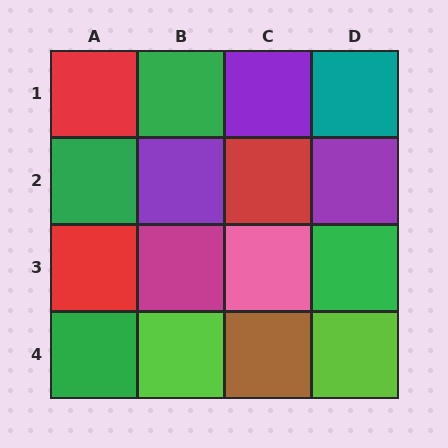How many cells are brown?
1 cell is brown.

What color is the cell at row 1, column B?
Green.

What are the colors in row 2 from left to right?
Green, purple, red, purple.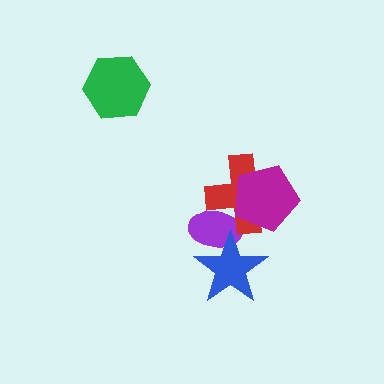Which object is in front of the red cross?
The magenta pentagon is in front of the red cross.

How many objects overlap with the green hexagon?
0 objects overlap with the green hexagon.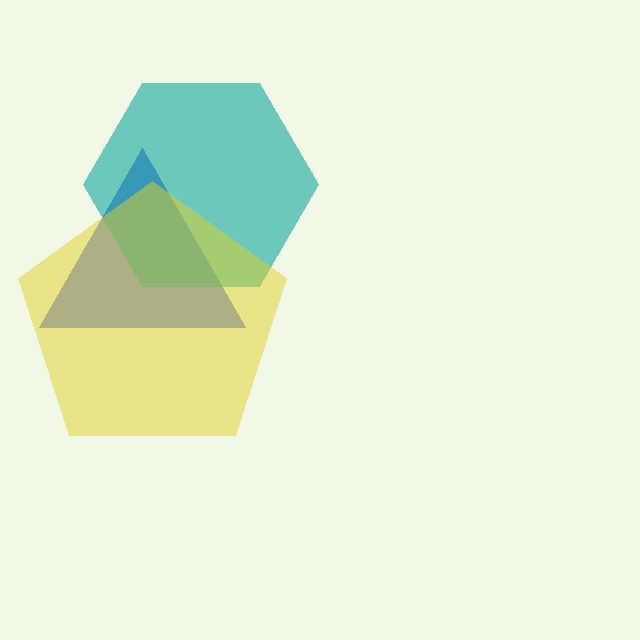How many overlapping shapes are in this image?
There are 3 overlapping shapes in the image.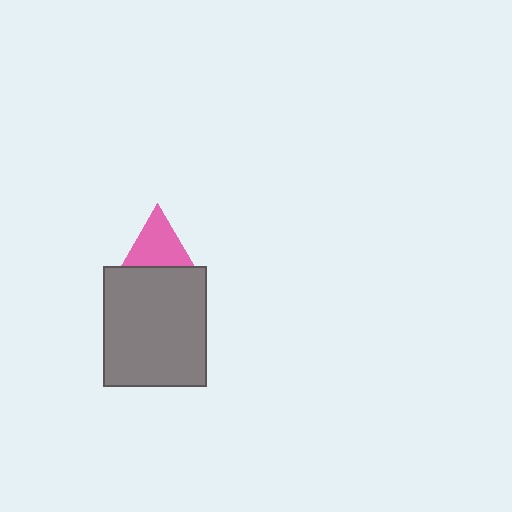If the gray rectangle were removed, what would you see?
You would see the complete pink triangle.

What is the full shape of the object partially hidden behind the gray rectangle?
The partially hidden object is a pink triangle.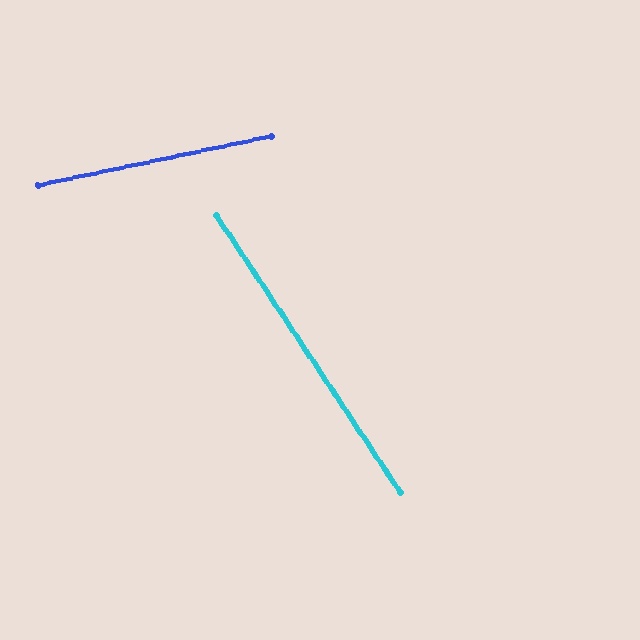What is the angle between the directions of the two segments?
Approximately 68 degrees.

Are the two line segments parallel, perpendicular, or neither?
Neither parallel nor perpendicular — they differ by about 68°.